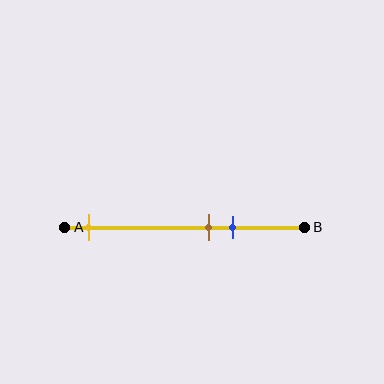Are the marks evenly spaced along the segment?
No, the marks are not evenly spaced.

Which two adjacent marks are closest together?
The brown and blue marks are the closest adjacent pair.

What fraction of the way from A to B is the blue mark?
The blue mark is approximately 70% (0.7) of the way from A to B.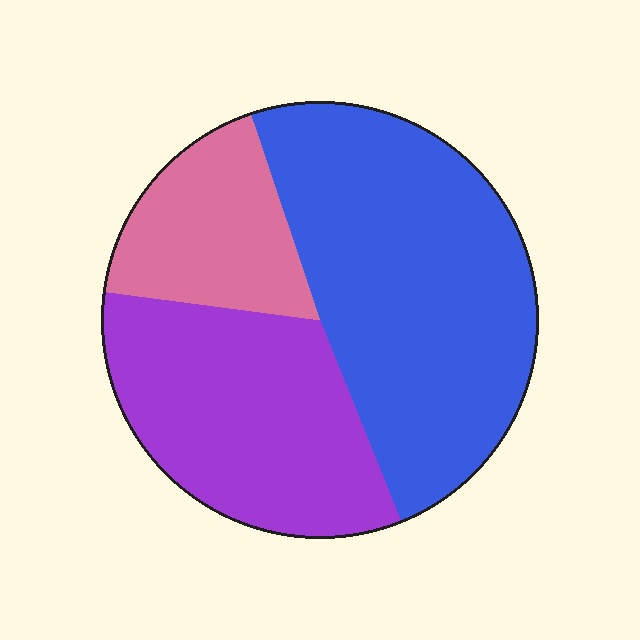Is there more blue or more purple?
Blue.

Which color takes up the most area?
Blue, at roughly 50%.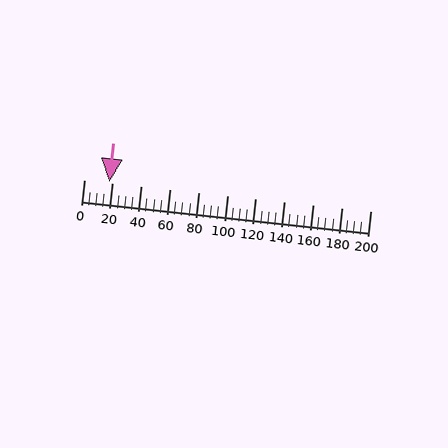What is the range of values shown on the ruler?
The ruler shows values from 0 to 200.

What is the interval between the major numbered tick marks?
The major tick marks are spaced 20 units apart.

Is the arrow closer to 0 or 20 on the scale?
The arrow is closer to 20.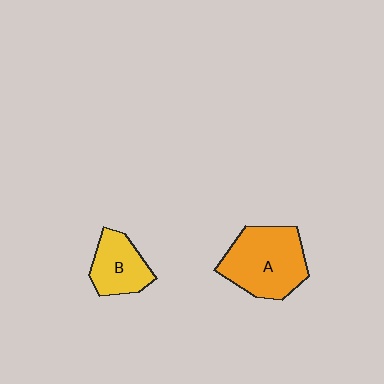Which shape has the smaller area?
Shape B (yellow).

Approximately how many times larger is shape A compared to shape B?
Approximately 1.7 times.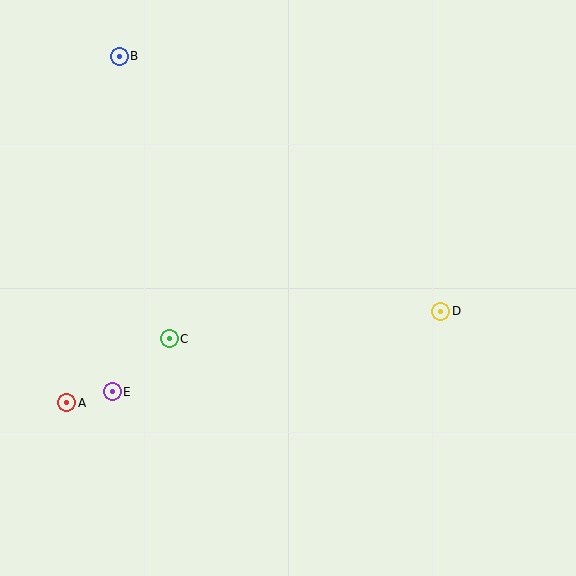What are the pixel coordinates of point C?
Point C is at (169, 339).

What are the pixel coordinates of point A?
Point A is at (67, 403).